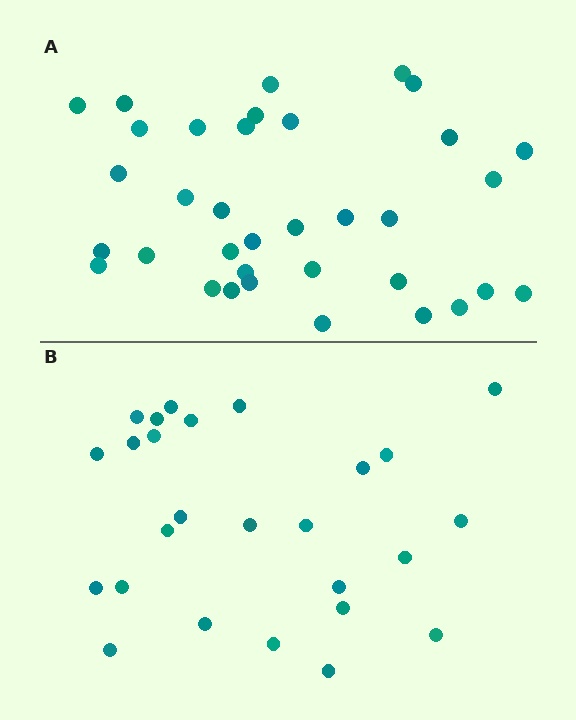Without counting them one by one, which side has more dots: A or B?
Region A (the top region) has more dots.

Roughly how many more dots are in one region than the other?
Region A has roughly 8 or so more dots than region B.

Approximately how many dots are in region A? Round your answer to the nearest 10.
About 40 dots. (The exact count is 35, which rounds to 40.)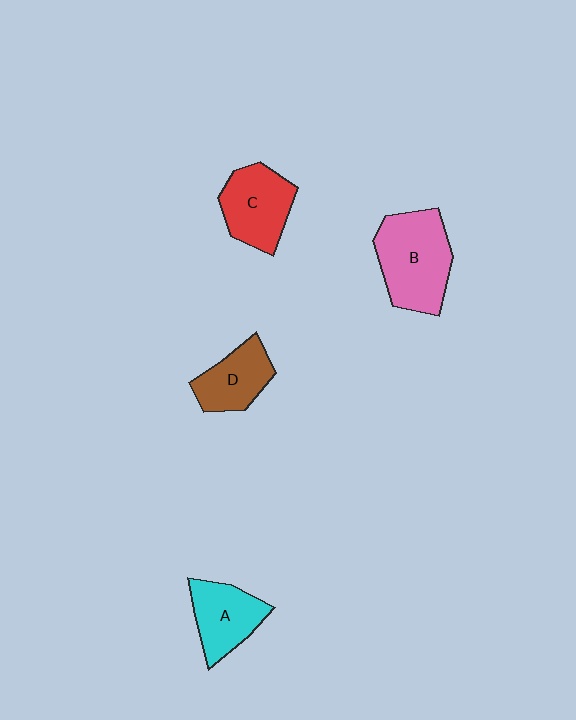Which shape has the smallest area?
Shape D (brown).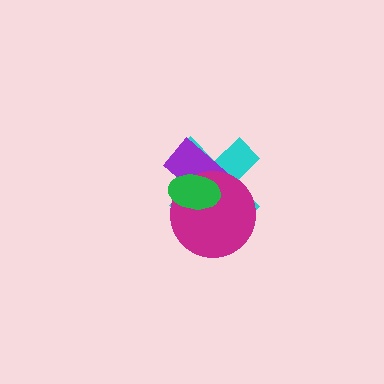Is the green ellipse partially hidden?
No, no other shape covers it.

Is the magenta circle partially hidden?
Yes, it is partially covered by another shape.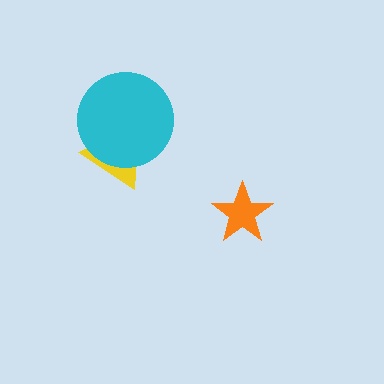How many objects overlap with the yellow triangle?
1 object overlaps with the yellow triangle.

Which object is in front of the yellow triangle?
The cyan circle is in front of the yellow triangle.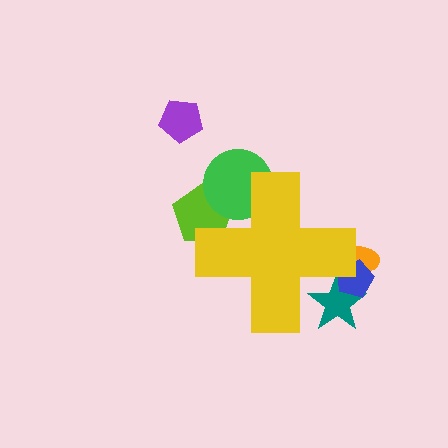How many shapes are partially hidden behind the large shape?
5 shapes are partially hidden.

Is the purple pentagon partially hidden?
No, the purple pentagon is fully visible.